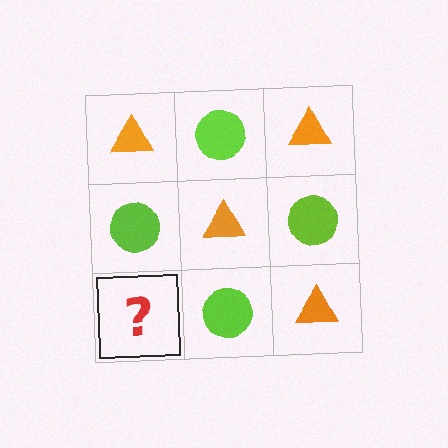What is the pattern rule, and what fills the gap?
The rule is that it alternates orange triangle and lime circle in a checkerboard pattern. The gap should be filled with an orange triangle.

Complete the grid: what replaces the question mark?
The question mark should be replaced with an orange triangle.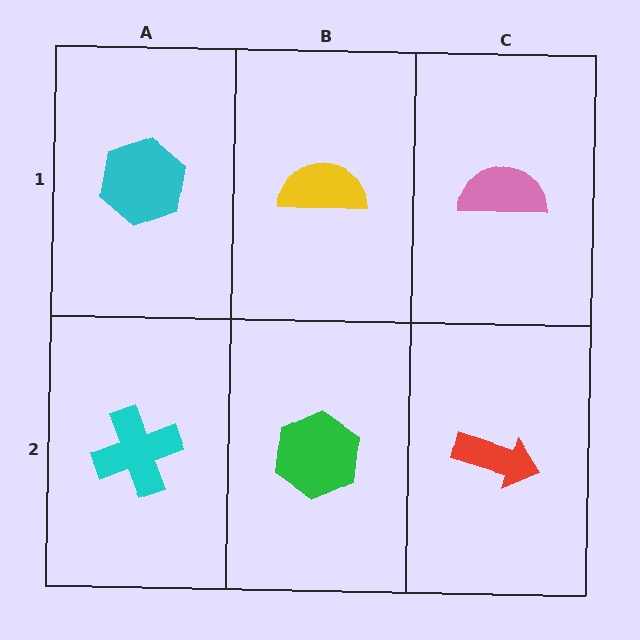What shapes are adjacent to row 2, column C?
A pink semicircle (row 1, column C), a green hexagon (row 2, column B).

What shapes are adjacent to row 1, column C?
A red arrow (row 2, column C), a yellow semicircle (row 1, column B).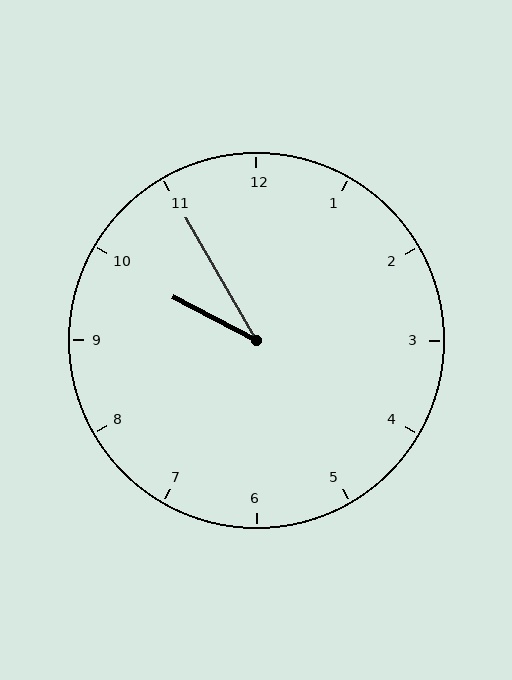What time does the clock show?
9:55.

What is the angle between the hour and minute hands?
Approximately 32 degrees.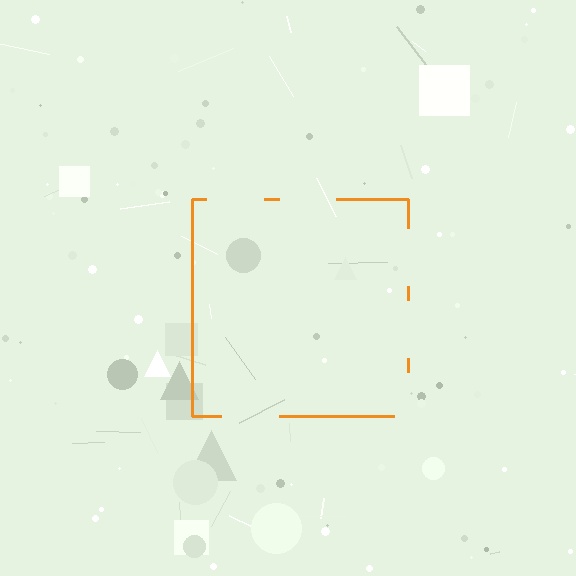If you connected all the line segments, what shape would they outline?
They would outline a square.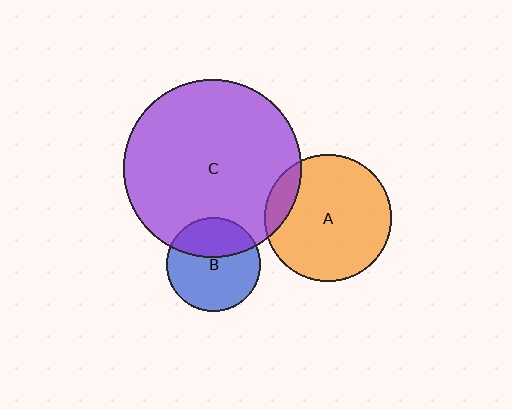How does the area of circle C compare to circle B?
Approximately 3.6 times.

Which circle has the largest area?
Circle C (purple).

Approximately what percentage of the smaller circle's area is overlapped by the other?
Approximately 15%.